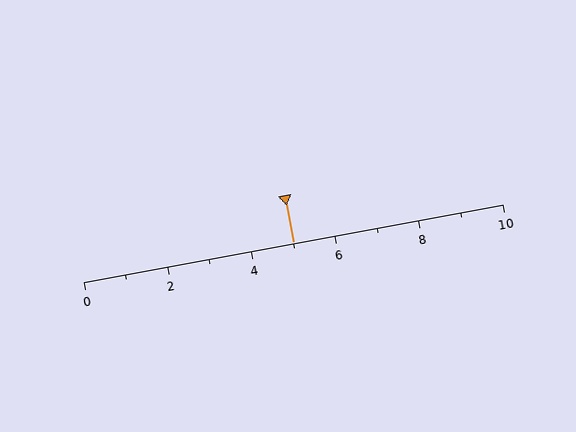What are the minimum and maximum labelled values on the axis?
The axis runs from 0 to 10.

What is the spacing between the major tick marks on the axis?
The major ticks are spaced 2 apart.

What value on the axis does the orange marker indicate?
The marker indicates approximately 5.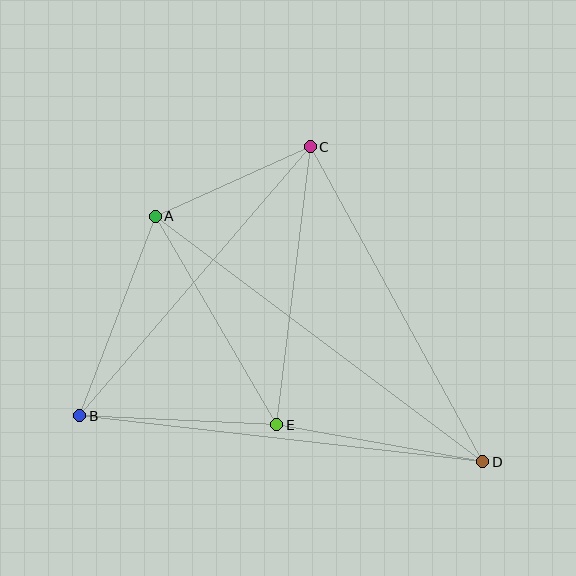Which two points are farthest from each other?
Points A and D are farthest from each other.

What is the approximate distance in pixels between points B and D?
The distance between B and D is approximately 406 pixels.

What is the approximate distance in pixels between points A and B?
The distance between A and B is approximately 213 pixels.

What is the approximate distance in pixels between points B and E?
The distance between B and E is approximately 198 pixels.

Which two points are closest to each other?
Points A and C are closest to each other.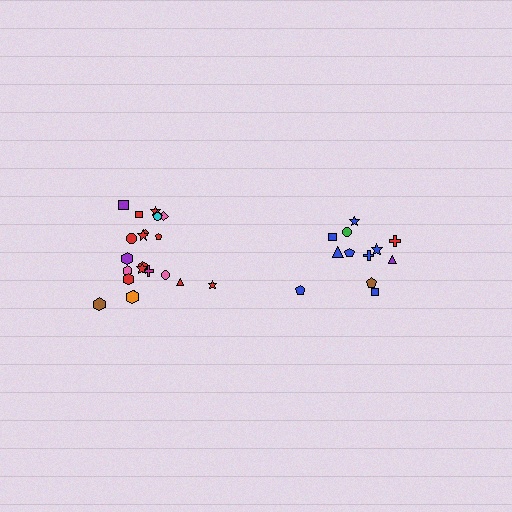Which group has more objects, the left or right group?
The left group.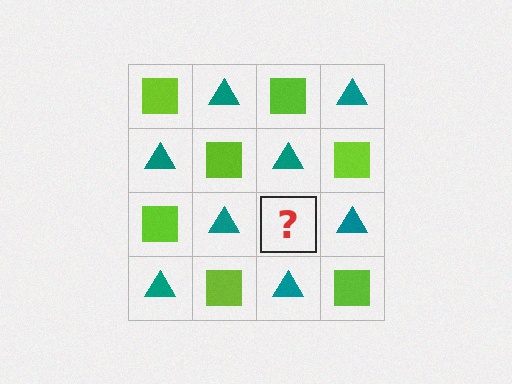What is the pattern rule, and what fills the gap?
The rule is that it alternates lime square and teal triangle in a checkerboard pattern. The gap should be filled with a lime square.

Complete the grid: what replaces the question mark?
The question mark should be replaced with a lime square.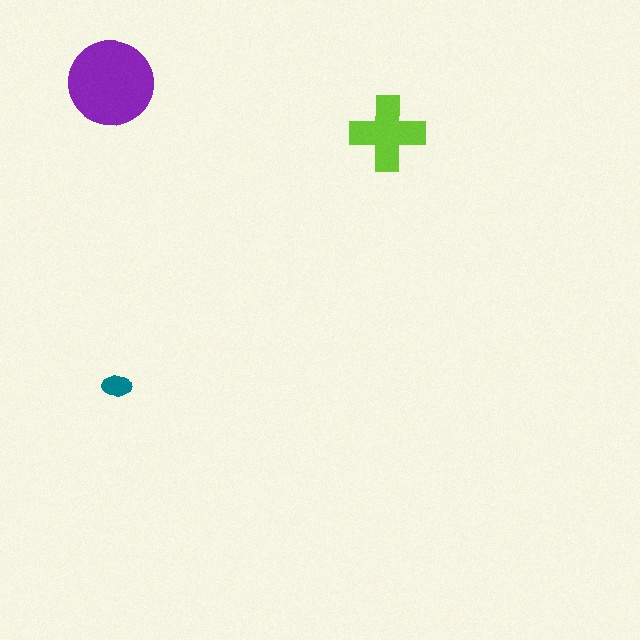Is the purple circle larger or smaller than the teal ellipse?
Larger.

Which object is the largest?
The purple circle.